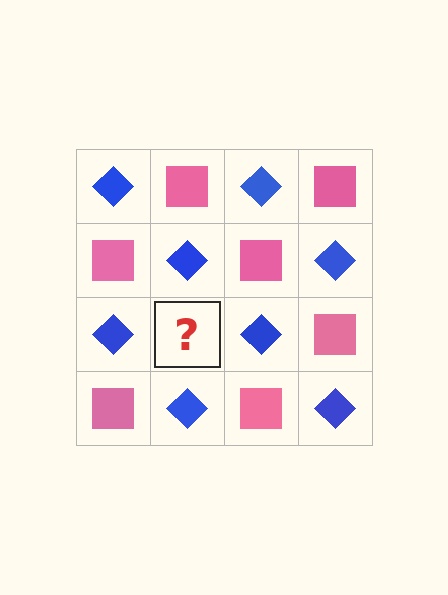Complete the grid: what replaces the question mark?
The question mark should be replaced with a pink square.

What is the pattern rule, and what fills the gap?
The rule is that it alternates blue diamond and pink square in a checkerboard pattern. The gap should be filled with a pink square.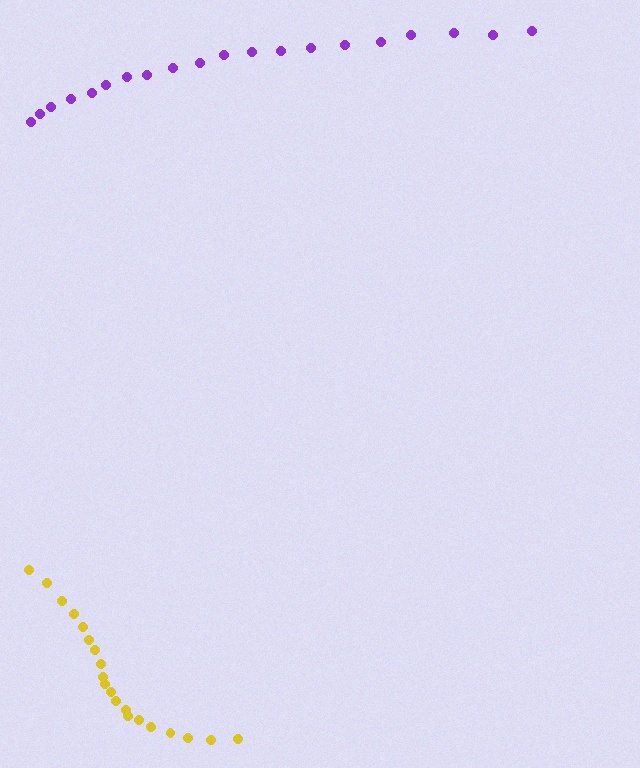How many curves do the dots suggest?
There are 2 distinct paths.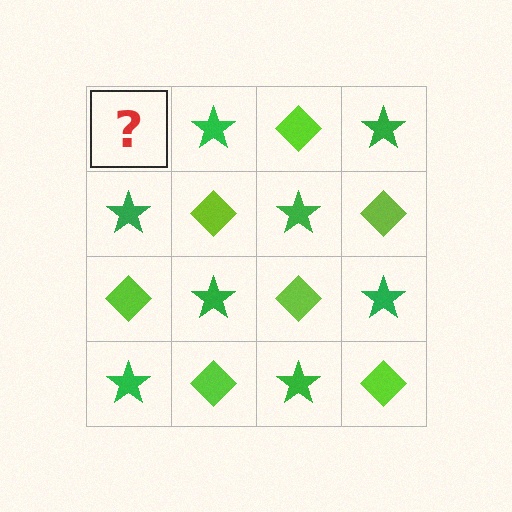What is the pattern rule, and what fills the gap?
The rule is that it alternates lime diamond and green star in a checkerboard pattern. The gap should be filled with a lime diamond.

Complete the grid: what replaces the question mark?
The question mark should be replaced with a lime diamond.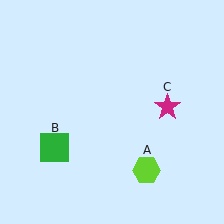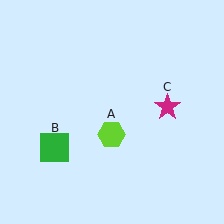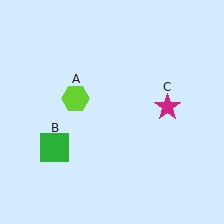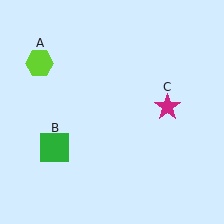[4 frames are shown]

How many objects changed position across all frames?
1 object changed position: lime hexagon (object A).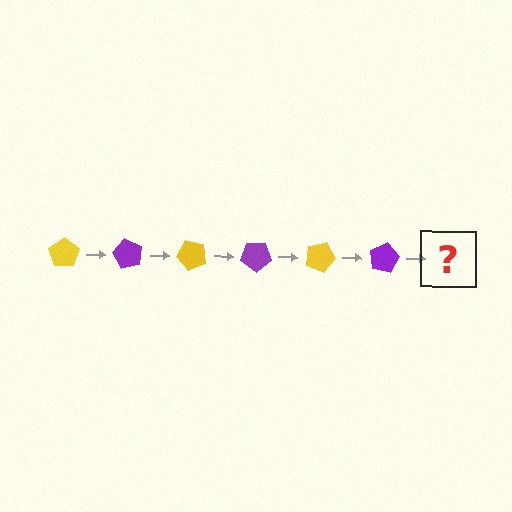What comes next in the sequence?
The next element should be a yellow pentagon, rotated 360 degrees from the start.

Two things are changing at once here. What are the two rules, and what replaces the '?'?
The two rules are that it rotates 60 degrees each step and the color cycles through yellow and purple. The '?' should be a yellow pentagon, rotated 360 degrees from the start.